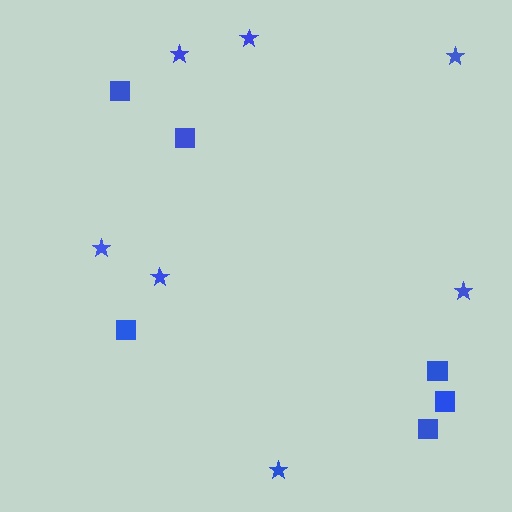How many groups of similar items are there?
There are 2 groups: one group of stars (7) and one group of squares (6).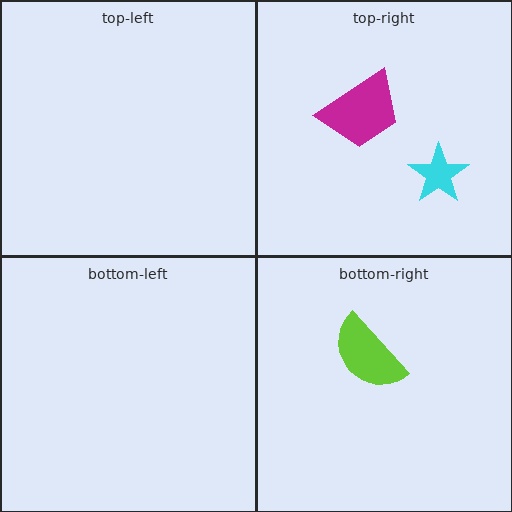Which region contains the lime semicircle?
The bottom-right region.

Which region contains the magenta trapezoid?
The top-right region.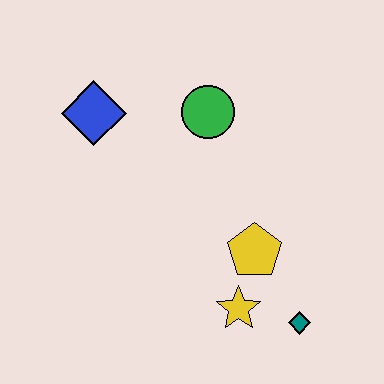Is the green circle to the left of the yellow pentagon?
Yes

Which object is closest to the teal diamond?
The yellow star is closest to the teal diamond.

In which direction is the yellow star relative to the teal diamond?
The yellow star is to the left of the teal diamond.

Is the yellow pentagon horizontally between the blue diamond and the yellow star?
No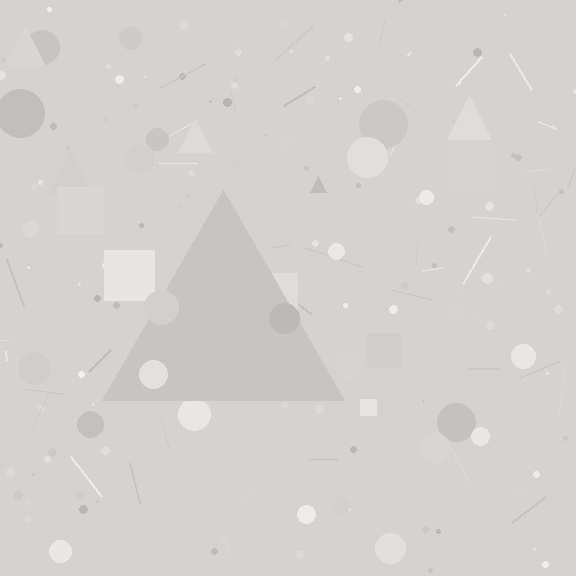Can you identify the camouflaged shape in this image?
The camouflaged shape is a triangle.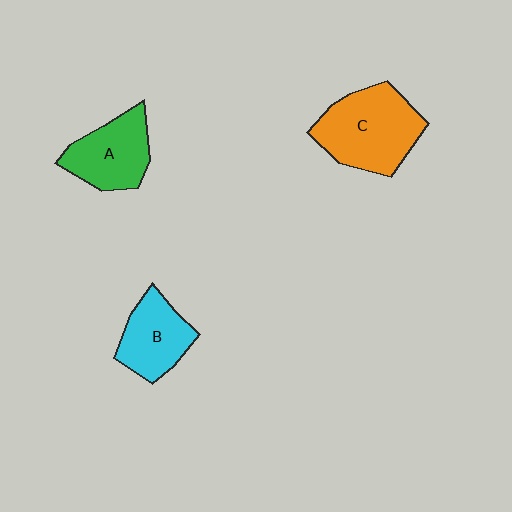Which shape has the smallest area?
Shape B (cyan).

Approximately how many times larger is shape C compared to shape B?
Approximately 1.5 times.